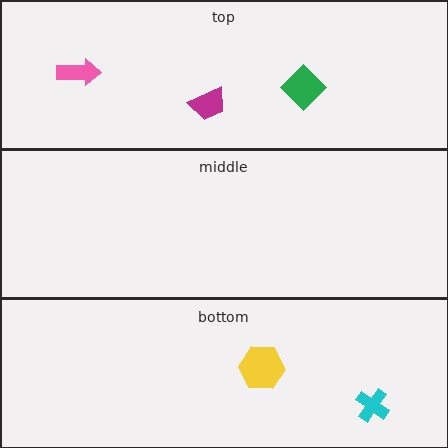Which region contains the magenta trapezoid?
The top region.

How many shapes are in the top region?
3.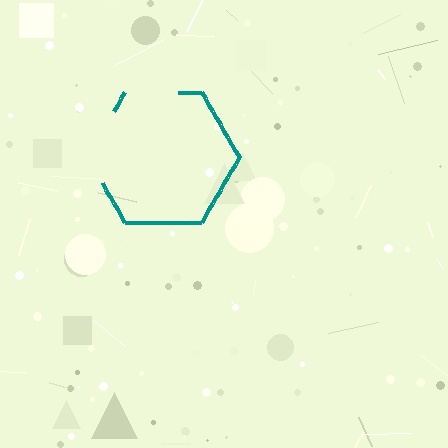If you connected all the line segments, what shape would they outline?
They would outline a hexagon.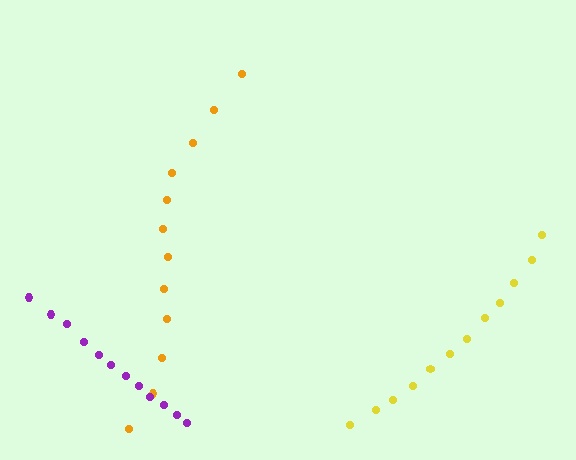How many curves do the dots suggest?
There are 3 distinct paths.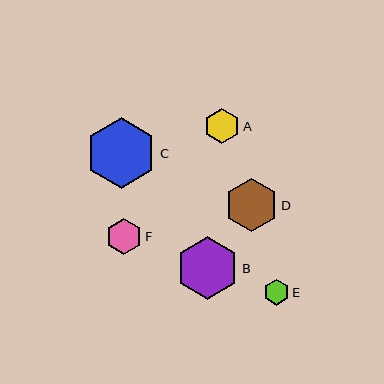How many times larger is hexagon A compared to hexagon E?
Hexagon A is approximately 1.4 times the size of hexagon E.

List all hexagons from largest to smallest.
From largest to smallest: C, B, D, F, A, E.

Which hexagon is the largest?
Hexagon C is the largest with a size of approximately 71 pixels.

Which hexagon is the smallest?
Hexagon E is the smallest with a size of approximately 26 pixels.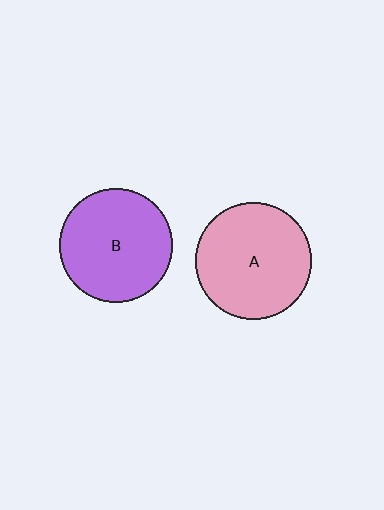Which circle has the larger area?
Circle A (pink).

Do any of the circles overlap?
No, none of the circles overlap.